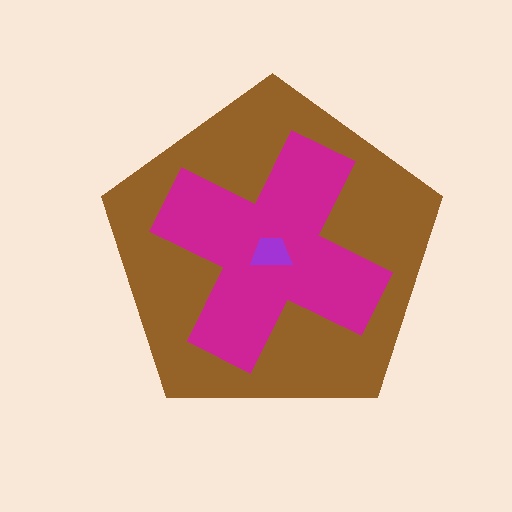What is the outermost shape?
The brown pentagon.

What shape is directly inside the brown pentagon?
The magenta cross.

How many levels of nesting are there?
3.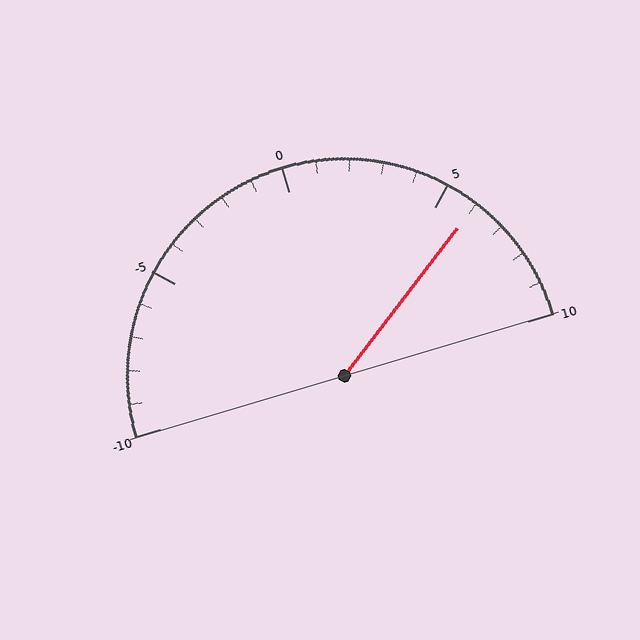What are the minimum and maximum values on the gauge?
The gauge ranges from -10 to 10.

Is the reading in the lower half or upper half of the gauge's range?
The reading is in the upper half of the range (-10 to 10).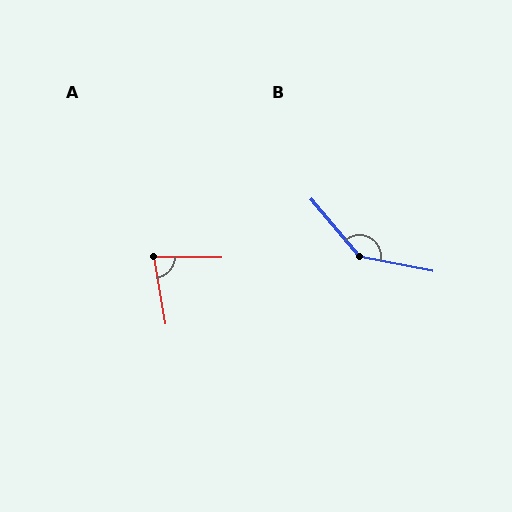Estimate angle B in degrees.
Approximately 142 degrees.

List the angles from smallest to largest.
A (80°), B (142°).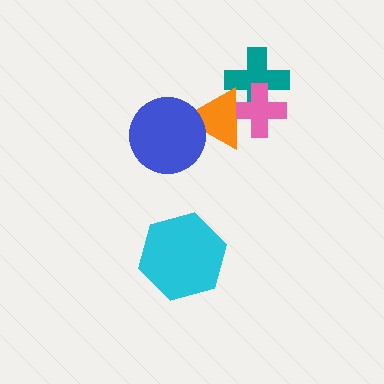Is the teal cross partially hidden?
Yes, it is partially covered by another shape.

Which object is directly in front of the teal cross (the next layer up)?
The pink cross is directly in front of the teal cross.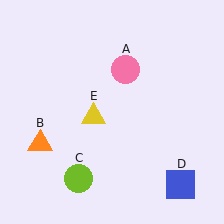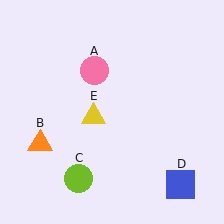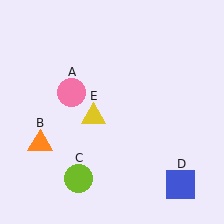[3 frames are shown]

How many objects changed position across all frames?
1 object changed position: pink circle (object A).